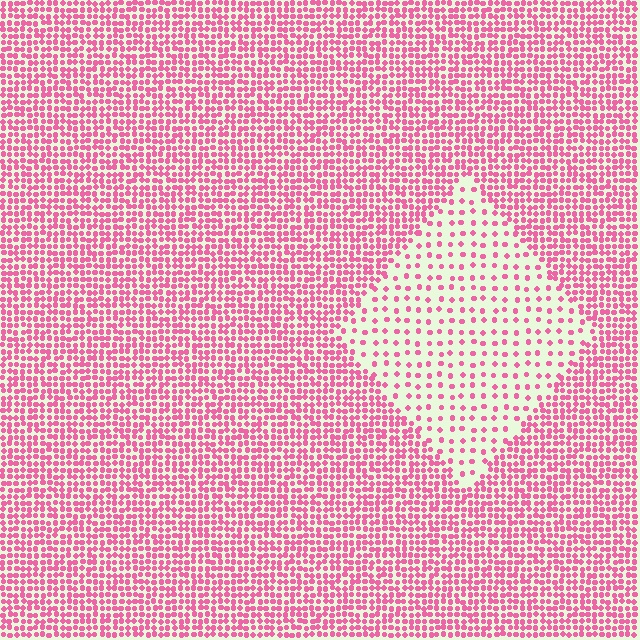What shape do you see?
I see a diamond.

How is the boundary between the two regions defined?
The boundary is defined by a change in element density (approximately 2.7x ratio). All elements are the same color, size, and shape.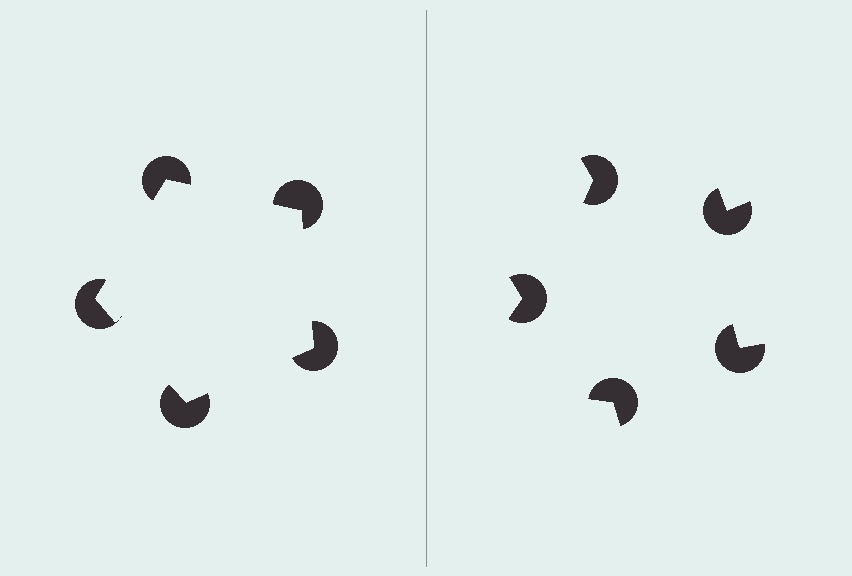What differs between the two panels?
The pac-man discs are positioned identically on both sides; only the wedge orientations differ. On the left they align to a pentagon; on the right they are misaligned.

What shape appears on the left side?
An illusory pentagon.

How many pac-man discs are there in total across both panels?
10 — 5 on each side.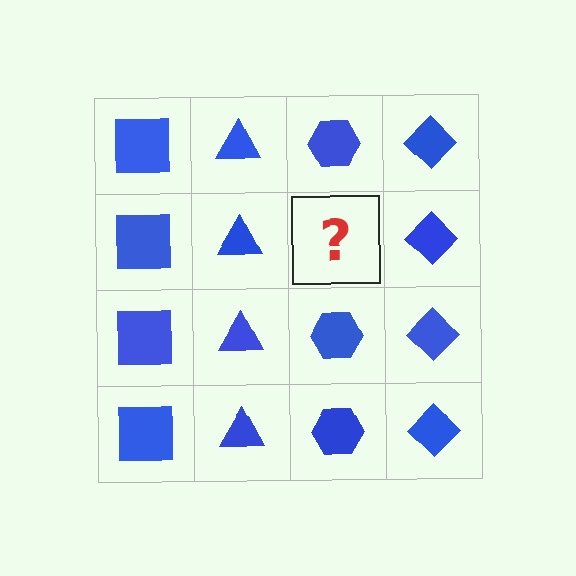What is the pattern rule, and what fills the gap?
The rule is that each column has a consistent shape. The gap should be filled with a blue hexagon.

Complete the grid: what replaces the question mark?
The question mark should be replaced with a blue hexagon.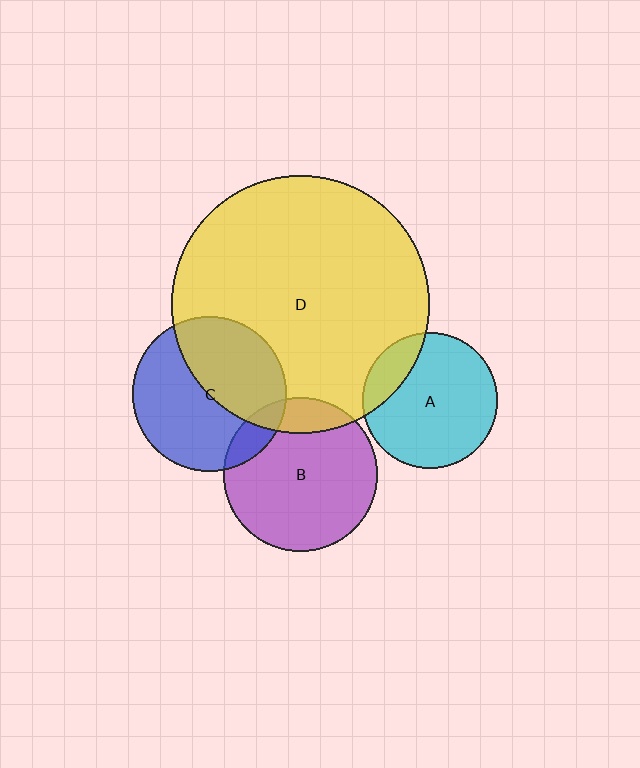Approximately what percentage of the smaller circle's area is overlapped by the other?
Approximately 15%.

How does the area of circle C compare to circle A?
Approximately 1.3 times.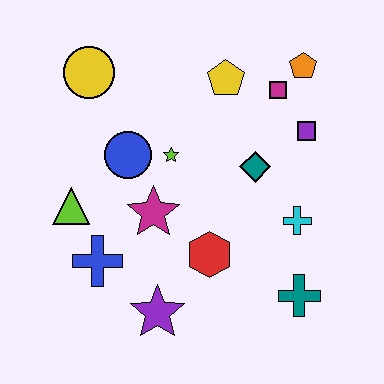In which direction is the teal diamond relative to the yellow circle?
The teal diamond is to the right of the yellow circle.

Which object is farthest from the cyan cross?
The yellow circle is farthest from the cyan cross.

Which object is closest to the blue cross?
The lime triangle is closest to the blue cross.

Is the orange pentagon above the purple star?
Yes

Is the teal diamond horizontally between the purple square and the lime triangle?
Yes